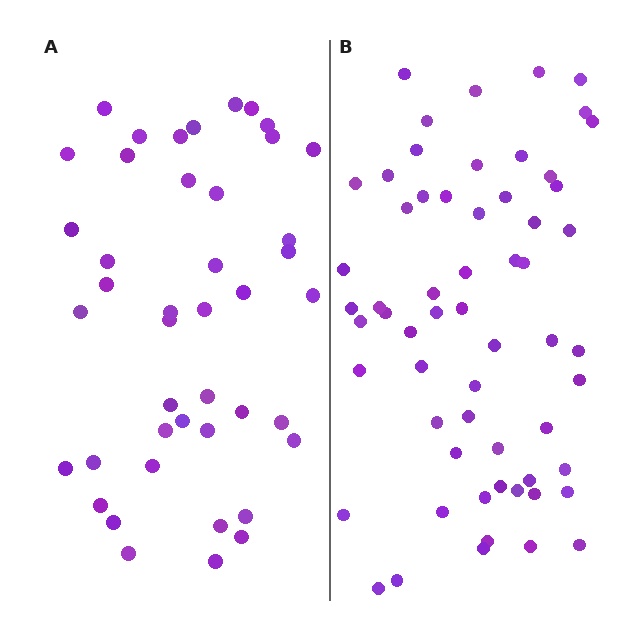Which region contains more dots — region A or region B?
Region B (the right region) has more dots.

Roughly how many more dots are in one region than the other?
Region B has approximately 15 more dots than region A.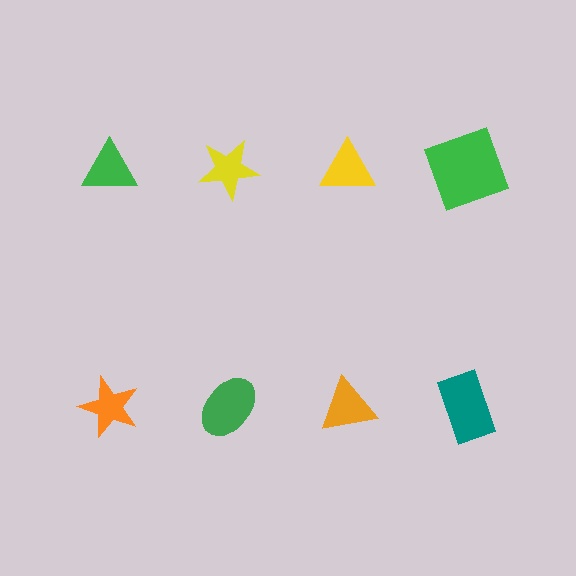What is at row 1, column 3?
A yellow triangle.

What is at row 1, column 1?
A green triangle.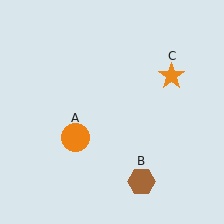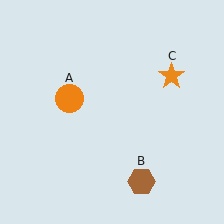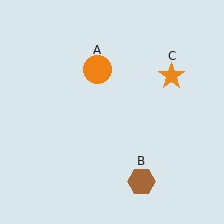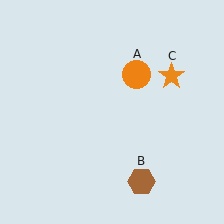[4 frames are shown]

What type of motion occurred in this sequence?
The orange circle (object A) rotated clockwise around the center of the scene.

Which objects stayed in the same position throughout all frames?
Brown hexagon (object B) and orange star (object C) remained stationary.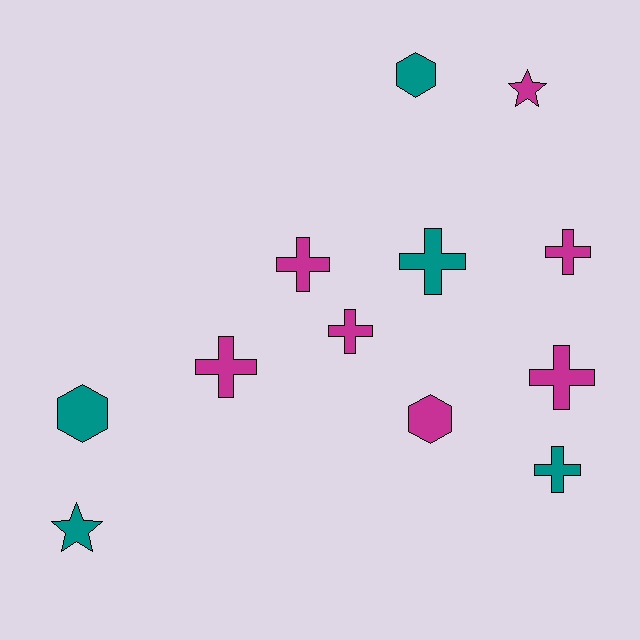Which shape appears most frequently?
Cross, with 7 objects.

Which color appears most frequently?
Magenta, with 7 objects.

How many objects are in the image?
There are 12 objects.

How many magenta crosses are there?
There are 5 magenta crosses.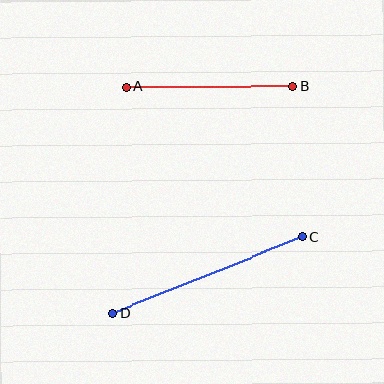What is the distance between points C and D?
The distance is approximately 205 pixels.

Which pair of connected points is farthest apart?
Points C and D are farthest apart.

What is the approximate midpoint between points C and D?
The midpoint is at approximately (207, 275) pixels.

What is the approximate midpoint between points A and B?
The midpoint is at approximately (210, 87) pixels.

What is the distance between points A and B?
The distance is approximately 167 pixels.